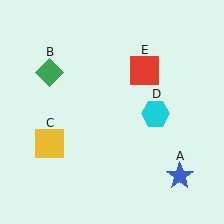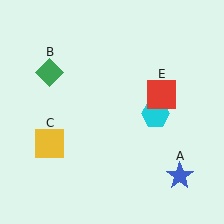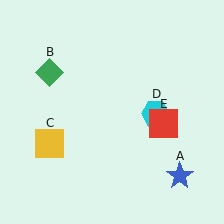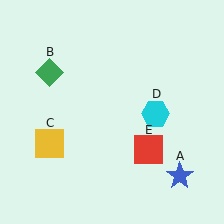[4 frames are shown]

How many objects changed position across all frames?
1 object changed position: red square (object E).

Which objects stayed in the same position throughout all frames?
Blue star (object A) and green diamond (object B) and yellow square (object C) and cyan hexagon (object D) remained stationary.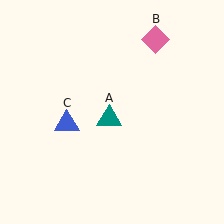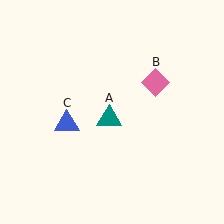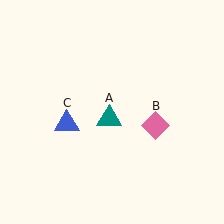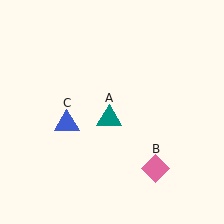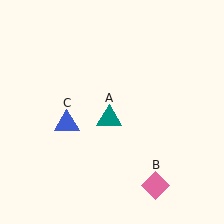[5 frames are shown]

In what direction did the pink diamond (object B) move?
The pink diamond (object B) moved down.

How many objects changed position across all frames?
1 object changed position: pink diamond (object B).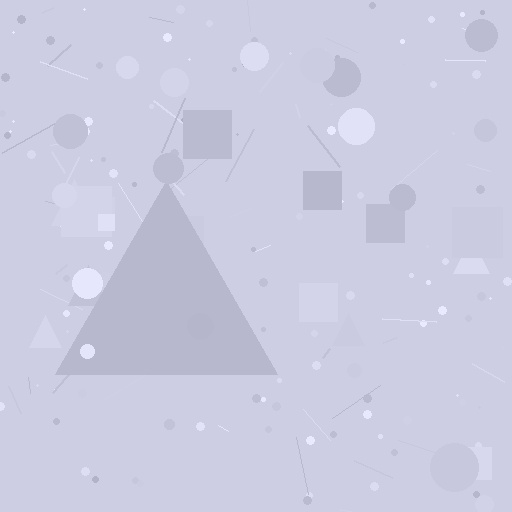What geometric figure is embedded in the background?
A triangle is embedded in the background.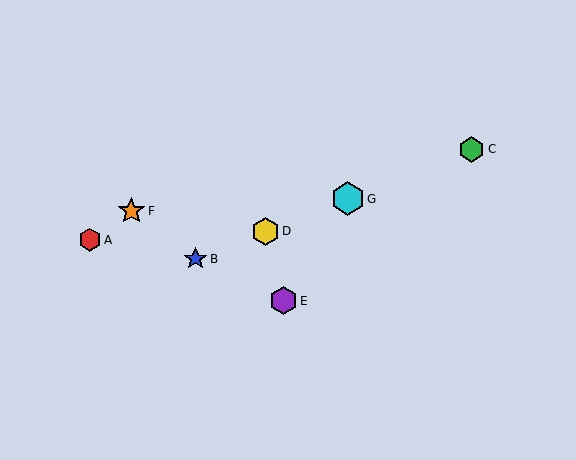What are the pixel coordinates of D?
Object D is at (265, 231).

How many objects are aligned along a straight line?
4 objects (B, C, D, G) are aligned along a straight line.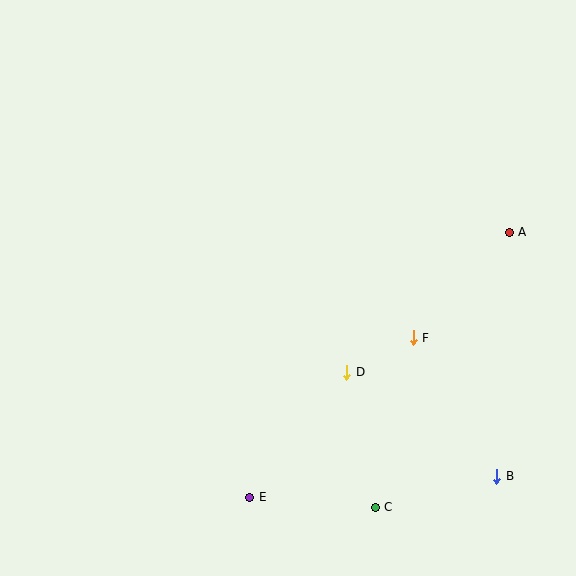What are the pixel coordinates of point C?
Point C is at (375, 507).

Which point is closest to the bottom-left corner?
Point E is closest to the bottom-left corner.